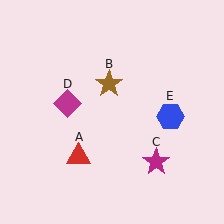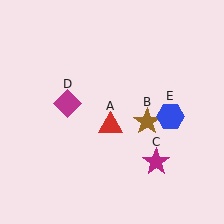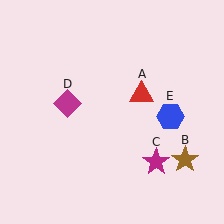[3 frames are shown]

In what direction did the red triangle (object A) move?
The red triangle (object A) moved up and to the right.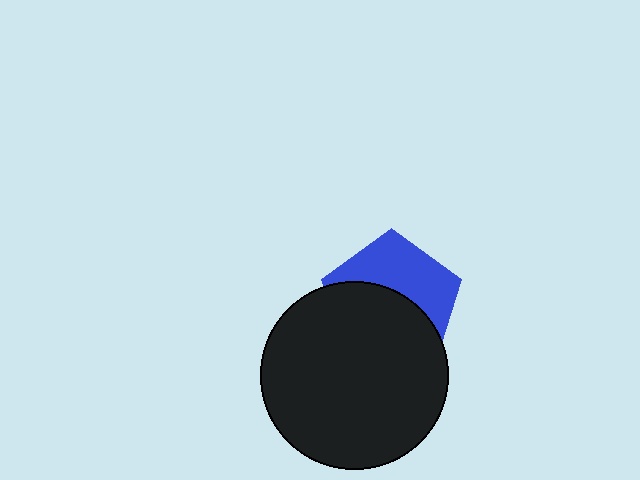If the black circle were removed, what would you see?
You would see the complete blue pentagon.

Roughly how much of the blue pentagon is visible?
A small part of it is visible (roughly 45%).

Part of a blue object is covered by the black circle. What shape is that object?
It is a pentagon.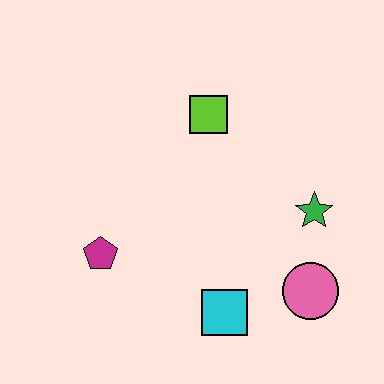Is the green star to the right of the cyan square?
Yes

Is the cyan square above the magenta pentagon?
No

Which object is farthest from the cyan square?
The lime square is farthest from the cyan square.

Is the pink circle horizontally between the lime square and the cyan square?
No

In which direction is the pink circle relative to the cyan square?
The pink circle is to the right of the cyan square.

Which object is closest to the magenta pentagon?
The cyan square is closest to the magenta pentagon.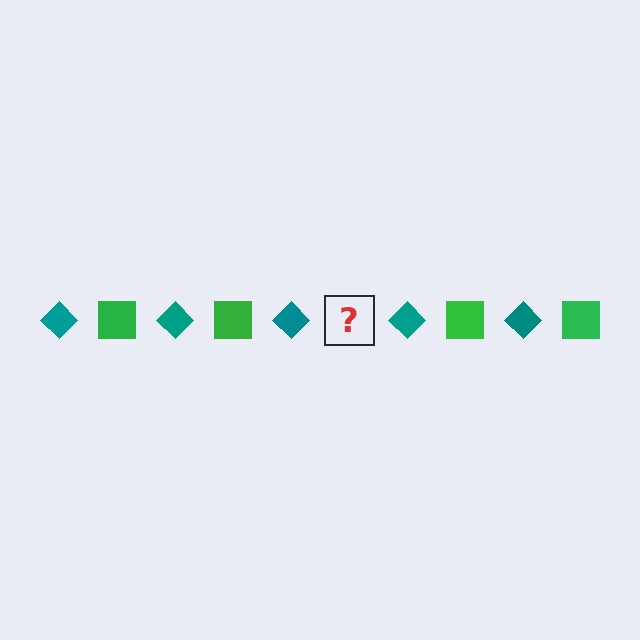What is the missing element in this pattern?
The missing element is a green square.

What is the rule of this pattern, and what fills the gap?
The rule is that the pattern alternates between teal diamond and green square. The gap should be filled with a green square.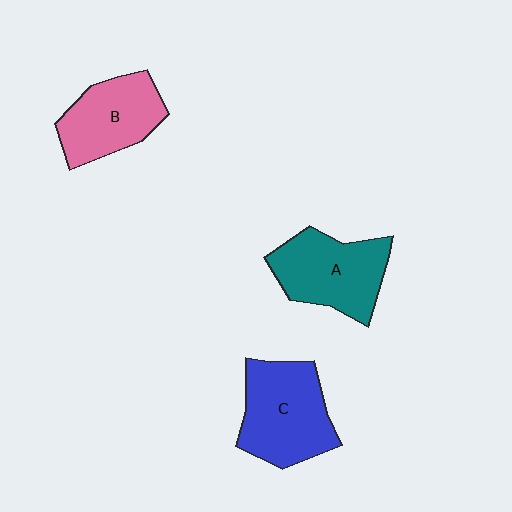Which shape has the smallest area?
Shape B (pink).